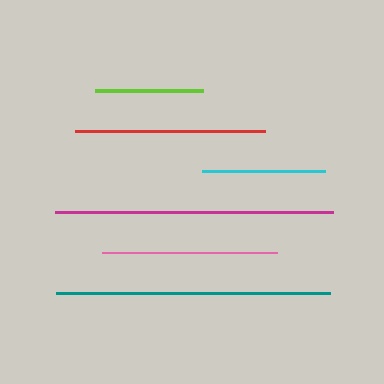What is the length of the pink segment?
The pink segment is approximately 175 pixels long.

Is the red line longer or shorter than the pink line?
The red line is longer than the pink line.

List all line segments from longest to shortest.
From longest to shortest: magenta, teal, red, pink, cyan, lime.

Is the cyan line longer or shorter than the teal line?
The teal line is longer than the cyan line.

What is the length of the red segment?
The red segment is approximately 190 pixels long.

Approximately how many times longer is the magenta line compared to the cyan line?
The magenta line is approximately 2.3 times the length of the cyan line.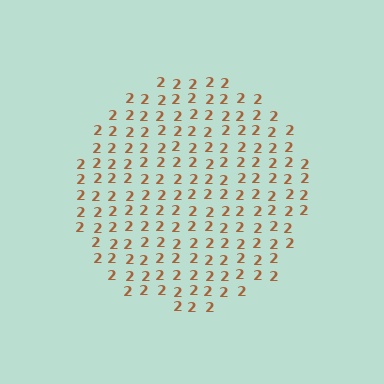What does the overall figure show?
The overall figure shows a circle.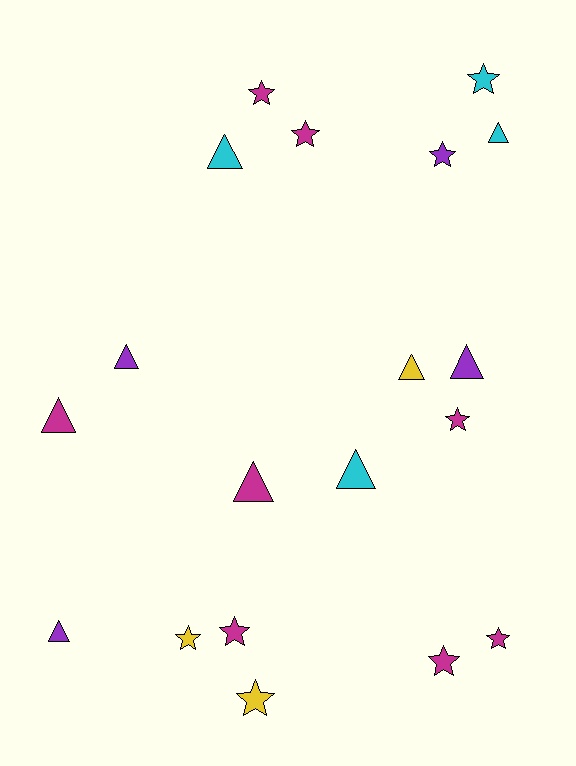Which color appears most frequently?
Magenta, with 8 objects.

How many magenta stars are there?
There are 6 magenta stars.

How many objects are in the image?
There are 19 objects.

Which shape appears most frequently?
Star, with 10 objects.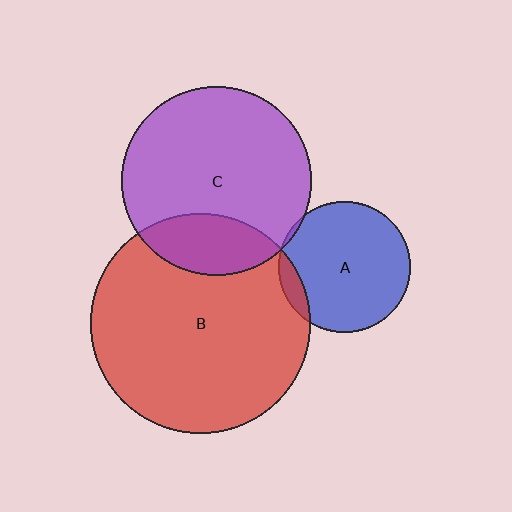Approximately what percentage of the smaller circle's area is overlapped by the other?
Approximately 10%.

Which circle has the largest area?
Circle B (red).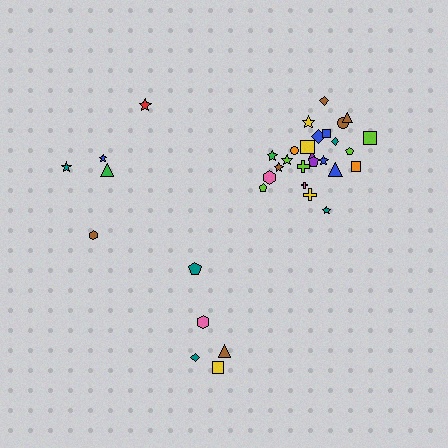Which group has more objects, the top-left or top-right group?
The top-right group.